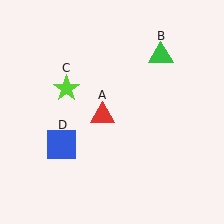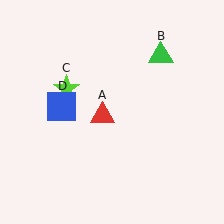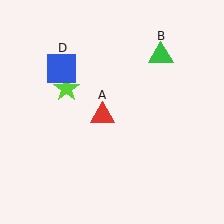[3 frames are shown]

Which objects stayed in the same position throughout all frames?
Red triangle (object A) and green triangle (object B) and lime star (object C) remained stationary.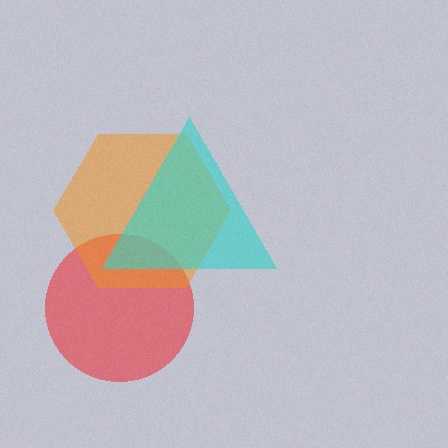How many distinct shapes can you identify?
There are 3 distinct shapes: a red circle, an orange hexagon, a cyan triangle.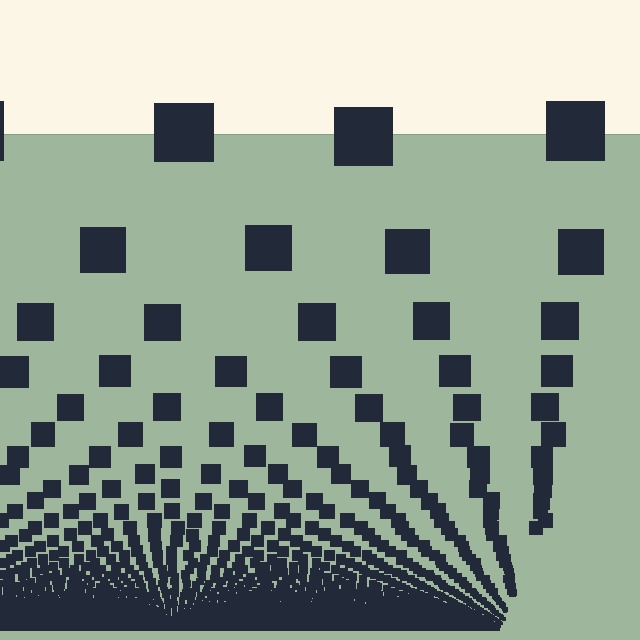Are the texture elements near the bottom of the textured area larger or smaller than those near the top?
Smaller. The gradient is inverted — elements near the bottom are smaller and denser.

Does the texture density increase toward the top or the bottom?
Density increases toward the bottom.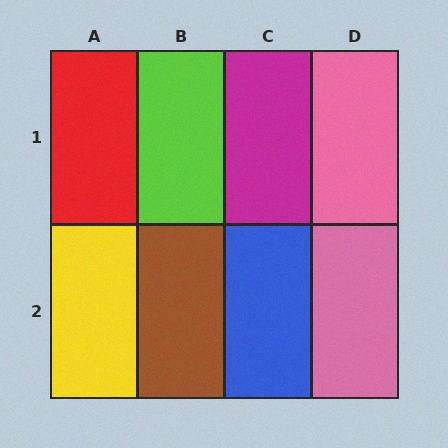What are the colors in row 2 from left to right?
Yellow, brown, blue, pink.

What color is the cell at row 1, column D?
Pink.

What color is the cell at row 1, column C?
Magenta.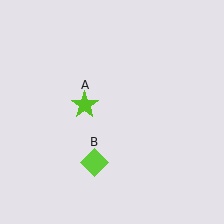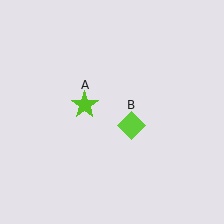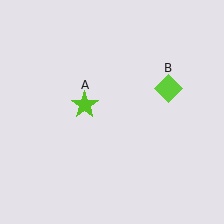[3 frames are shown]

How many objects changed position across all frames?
1 object changed position: lime diamond (object B).